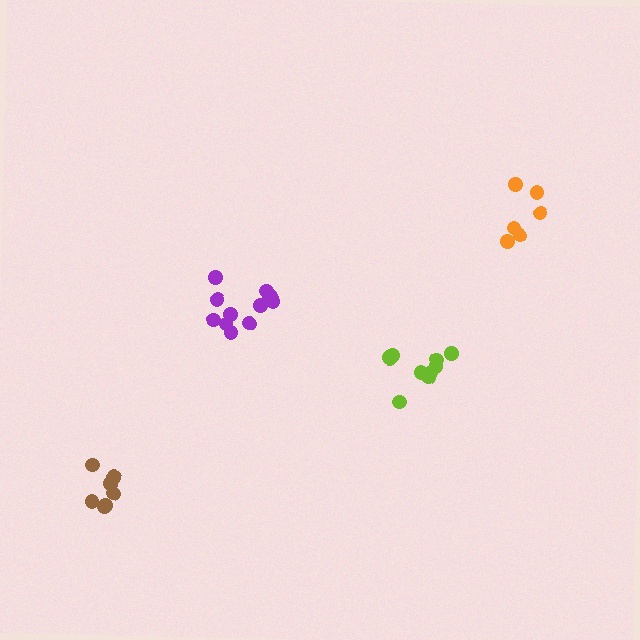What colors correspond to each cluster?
The clusters are colored: orange, lime, purple, brown.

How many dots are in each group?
Group 1: 6 dots, Group 2: 9 dots, Group 3: 11 dots, Group 4: 7 dots (33 total).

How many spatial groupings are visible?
There are 4 spatial groupings.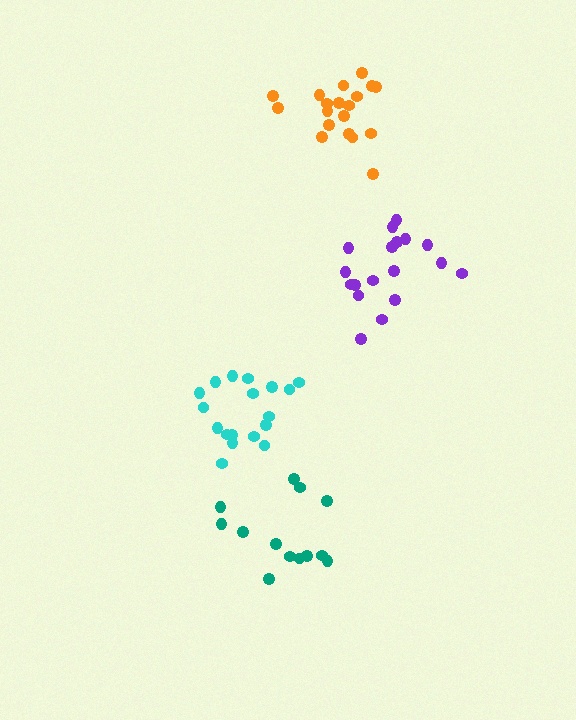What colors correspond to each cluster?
The clusters are colored: teal, purple, orange, cyan.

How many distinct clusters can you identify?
There are 4 distinct clusters.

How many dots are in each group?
Group 1: 13 dots, Group 2: 18 dots, Group 3: 19 dots, Group 4: 18 dots (68 total).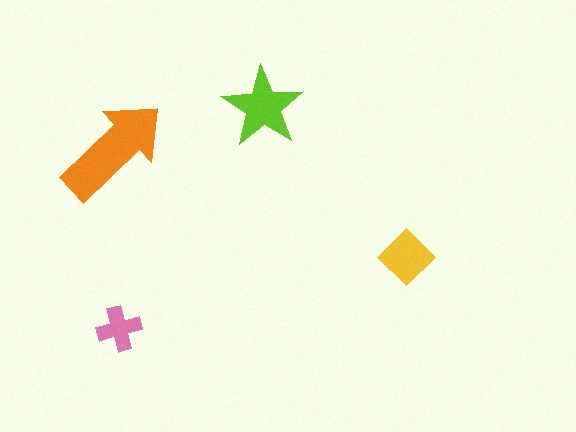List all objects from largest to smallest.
The orange arrow, the lime star, the yellow diamond, the pink cross.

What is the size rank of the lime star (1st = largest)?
2nd.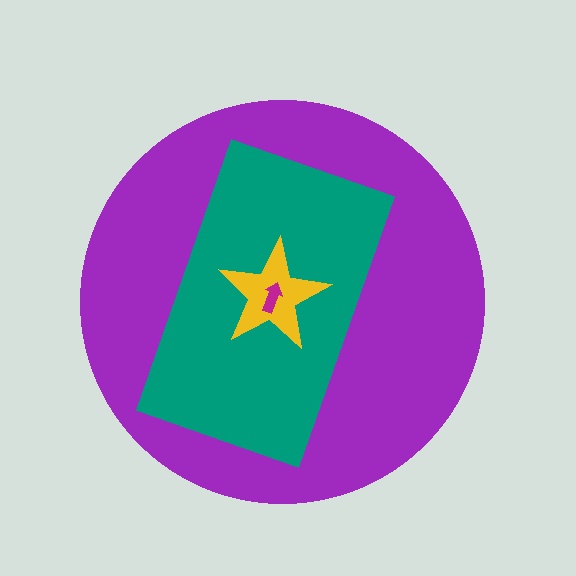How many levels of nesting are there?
4.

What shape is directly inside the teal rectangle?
The yellow star.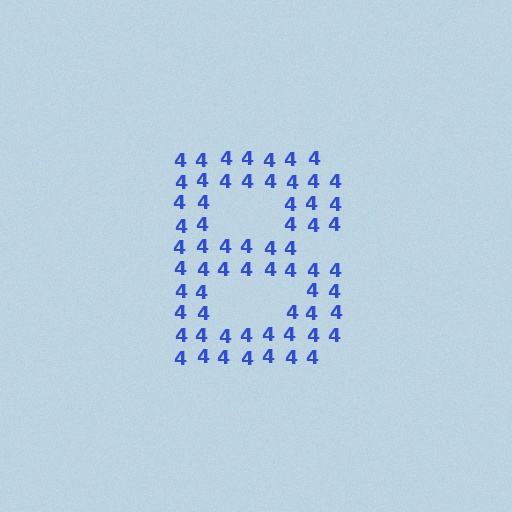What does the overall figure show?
The overall figure shows the letter B.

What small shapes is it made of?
It is made of small digit 4's.